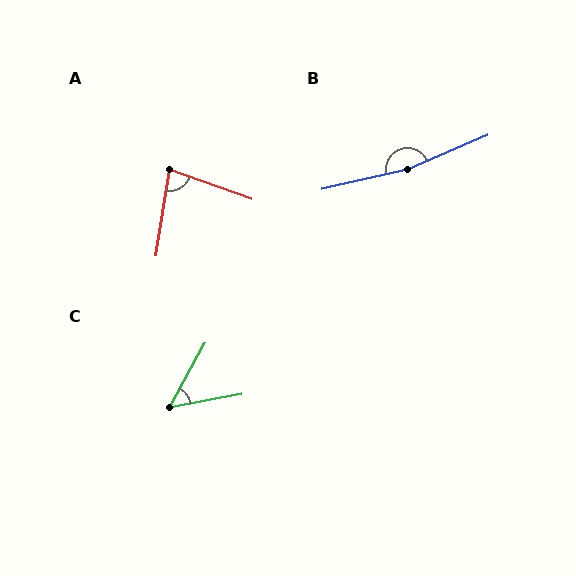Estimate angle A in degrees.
Approximately 79 degrees.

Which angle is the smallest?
C, at approximately 51 degrees.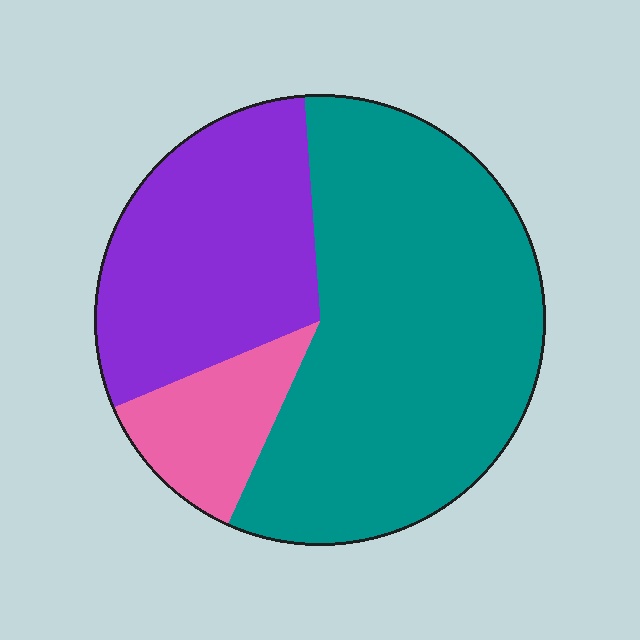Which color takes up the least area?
Pink, at roughly 10%.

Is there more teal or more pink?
Teal.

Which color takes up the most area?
Teal, at roughly 60%.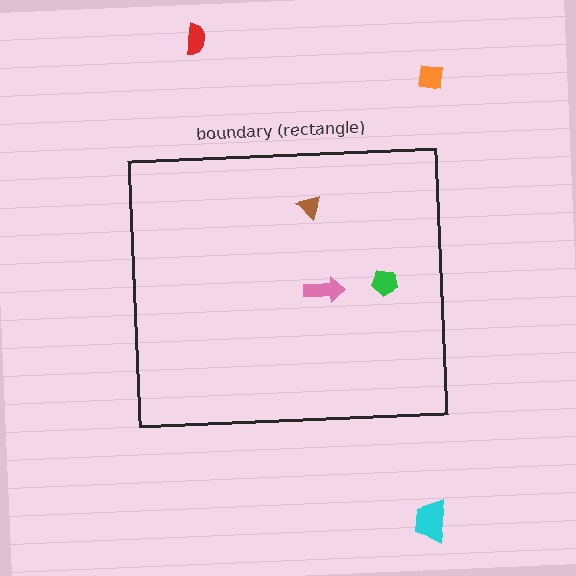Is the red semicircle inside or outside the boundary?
Outside.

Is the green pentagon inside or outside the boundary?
Inside.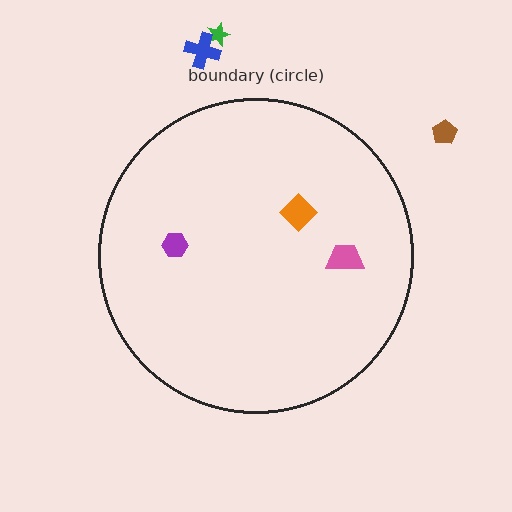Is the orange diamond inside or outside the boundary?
Inside.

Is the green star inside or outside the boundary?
Outside.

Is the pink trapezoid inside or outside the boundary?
Inside.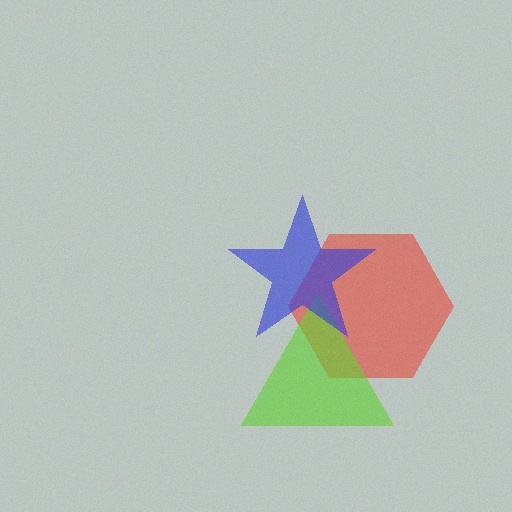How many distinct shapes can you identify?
There are 3 distinct shapes: a red hexagon, a lime triangle, a blue star.